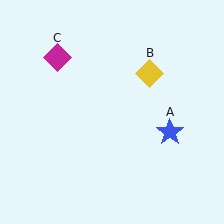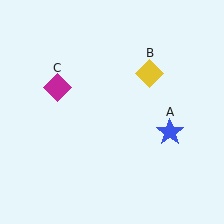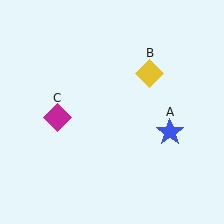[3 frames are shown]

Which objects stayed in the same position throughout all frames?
Blue star (object A) and yellow diamond (object B) remained stationary.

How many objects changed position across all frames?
1 object changed position: magenta diamond (object C).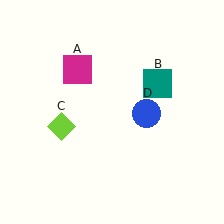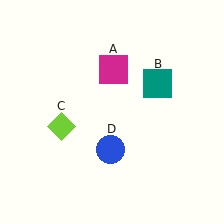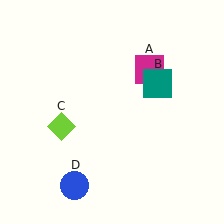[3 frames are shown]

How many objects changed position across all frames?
2 objects changed position: magenta square (object A), blue circle (object D).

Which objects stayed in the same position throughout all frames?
Teal square (object B) and lime diamond (object C) remained stationary.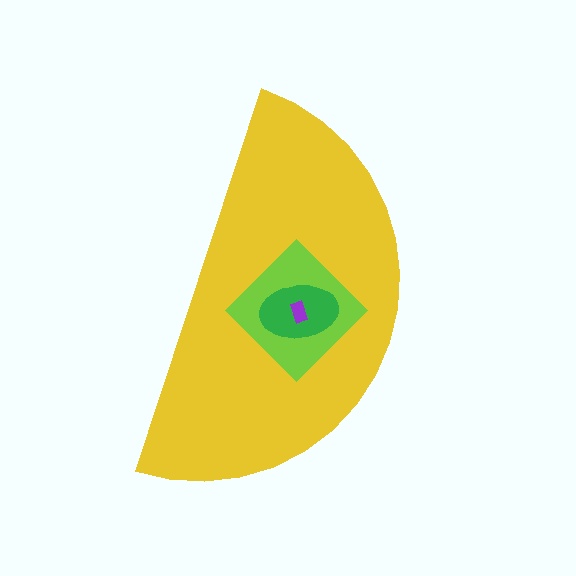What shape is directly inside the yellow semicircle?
The lime diamond.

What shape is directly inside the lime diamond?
The green ellipse.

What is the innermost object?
The purple rectangle.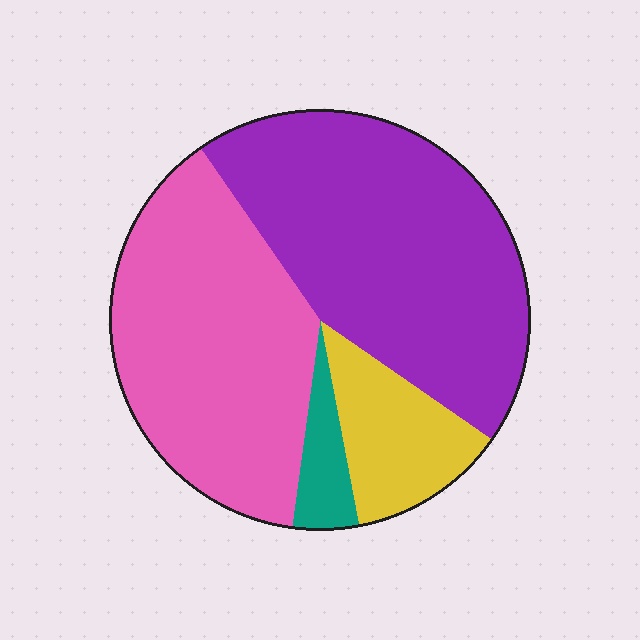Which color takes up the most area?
Purple, at roughly 45%.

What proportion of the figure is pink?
Pink takes up about three eighths (3/8) of the figure.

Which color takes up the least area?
Teal, at roughly 5%.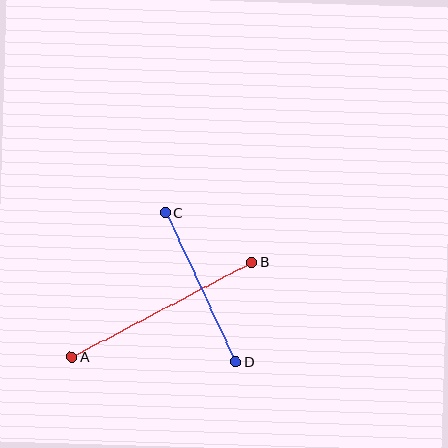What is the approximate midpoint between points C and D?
The midpoint is at approximately (201, 287) pixels.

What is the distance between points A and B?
The distance is approximately 203 pixels.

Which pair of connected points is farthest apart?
Points A and B are farthest apart.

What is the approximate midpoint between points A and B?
The midpoint is at approximately (162, 309) pixels.